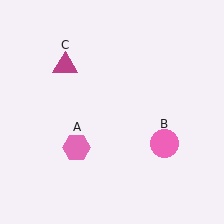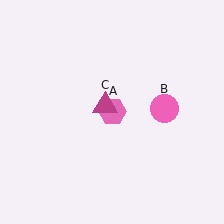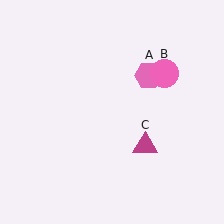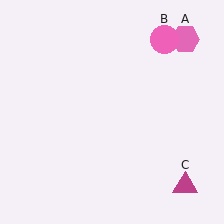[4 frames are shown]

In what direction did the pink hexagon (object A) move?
The pink hexagon (object A) moved up and to the right.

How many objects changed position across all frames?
3 objects changed position: pink hexagon (object A), pink circle (object B), magenta triangle (object C).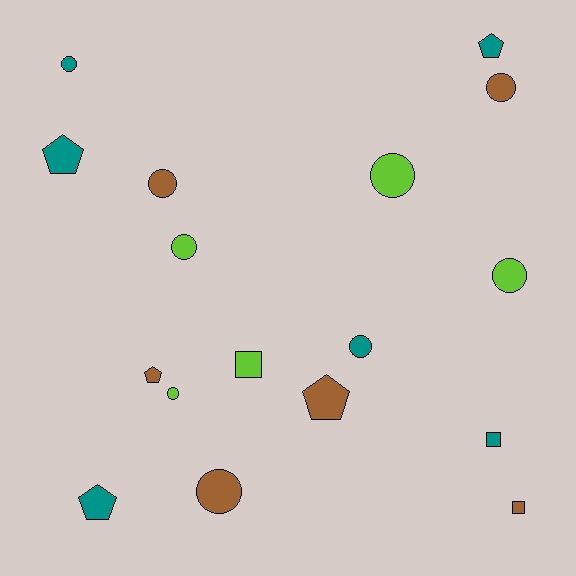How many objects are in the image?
There are 17 objects.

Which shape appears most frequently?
Circle, with 9 objects.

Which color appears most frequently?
Brown, with 6 objects.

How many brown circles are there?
There are 3 brown circles.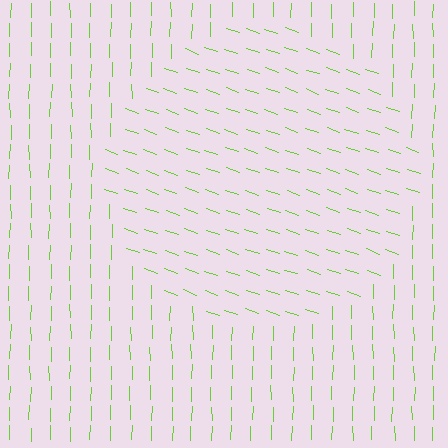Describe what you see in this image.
The image is filled with small lime line segments. A circle region in the image has lines oriented differently from the surrounding lines, creating a visible texture boundary.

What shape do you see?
I see a circle.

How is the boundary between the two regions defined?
The boundary is defined purely by a change in line orientation (approximately 71 degrees difference). All lines are the same color and thickness.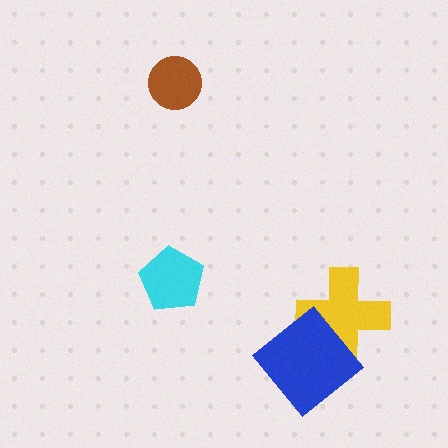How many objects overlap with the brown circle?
0 objects overlap with the brown circle.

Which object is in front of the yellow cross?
The blue diamond is in front of the yellow cross.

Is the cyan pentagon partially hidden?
No, no other shape covers it.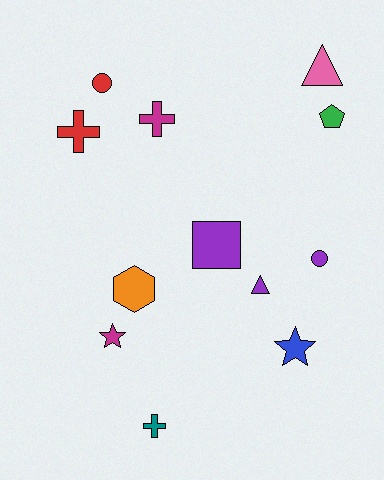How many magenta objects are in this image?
There are 2 magenta objects.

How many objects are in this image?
There are 12 objects.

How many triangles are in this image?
There are 2 triangles.